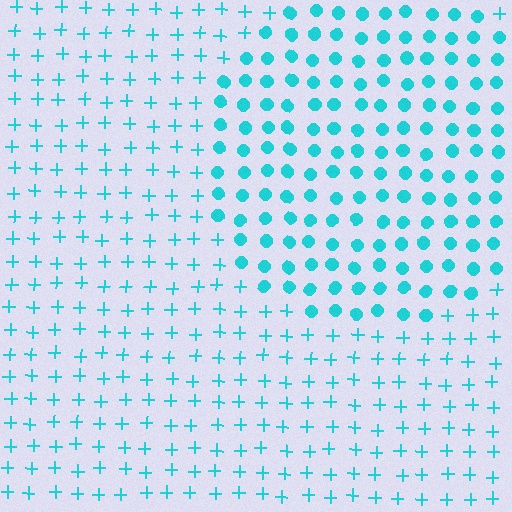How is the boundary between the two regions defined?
The boundary is defined by a change in element shape: circles inside vs. plus signs outside. All elements share the same color and spacing.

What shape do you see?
I see a circle.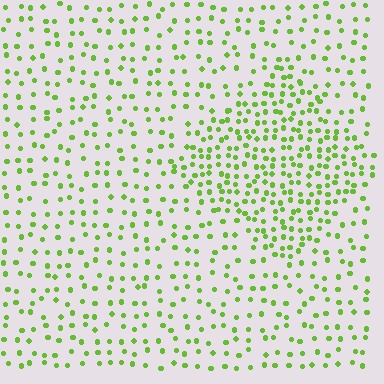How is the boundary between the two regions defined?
The boundary is defined by a change in element density (approximately 2.0x ratio). All elements are the same color, size, and shape.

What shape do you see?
I see a diamond.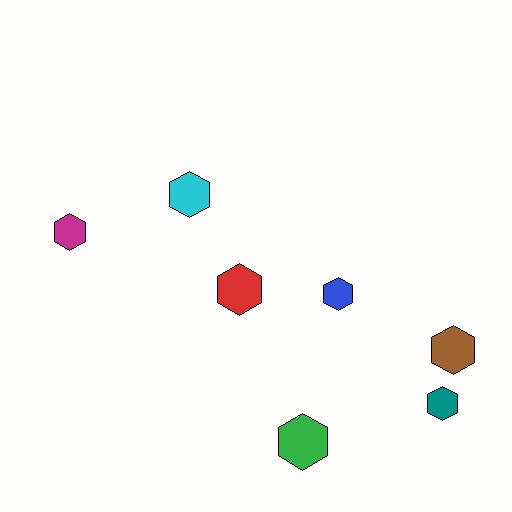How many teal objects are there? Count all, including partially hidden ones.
There is 1 teal object.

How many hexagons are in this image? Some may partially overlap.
There are 7 hexagons.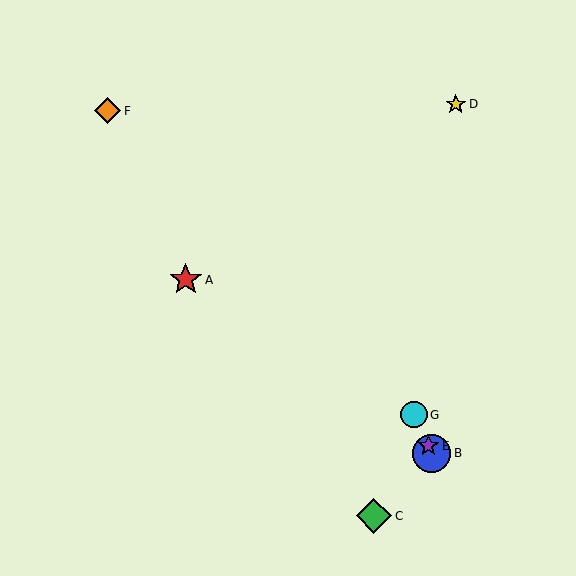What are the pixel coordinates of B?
Object B is at (432, 453).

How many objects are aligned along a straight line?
3 objects (B, E, G) are aligned along a straight line.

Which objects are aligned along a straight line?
Objects B, E, G are aligned along a straight line.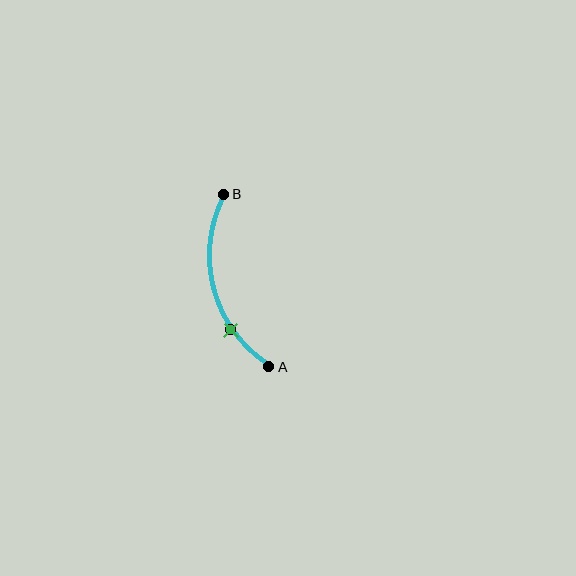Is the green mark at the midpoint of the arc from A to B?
No. The green mark lies on the arc but is closer to endpoint A. The arc midpoint would be at the point on the curve equidistant along the arc from both A and B.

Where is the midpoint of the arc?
The arc midpoint is the point on the curve farthest from the straight line joining A and B. It sits to the left of that line.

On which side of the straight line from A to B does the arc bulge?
The arc bulges to the left of the straight line connecting A and B.